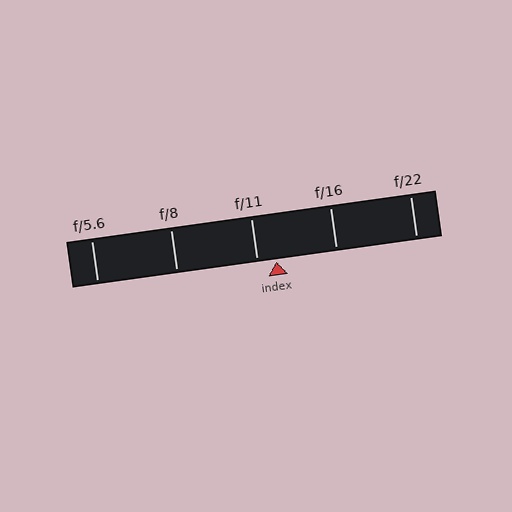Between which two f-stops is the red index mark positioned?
The index mark is between f/11 and f/16.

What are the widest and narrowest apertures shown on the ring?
The widest aperture shown is f/5.6 and the narrowest is f/22.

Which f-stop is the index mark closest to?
The index mark is closest to f/11.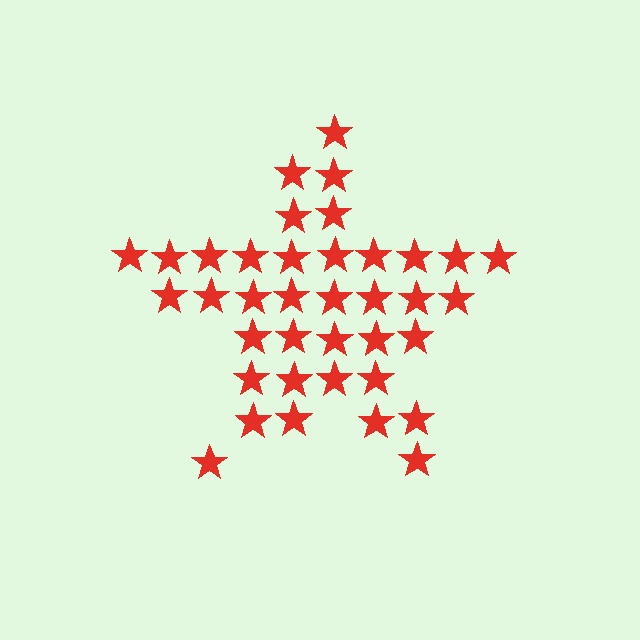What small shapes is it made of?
It is made of small stars.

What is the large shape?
The large shape is a star.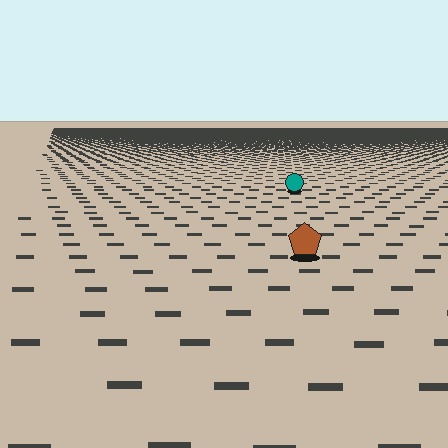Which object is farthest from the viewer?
The teal circle is farthest from the viewer. It appears smaller and the ground texture around it is denser.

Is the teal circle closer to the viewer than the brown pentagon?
No. The brown pentagon is closer — you can tell from the texture gradient: the ground texture is coarser near it.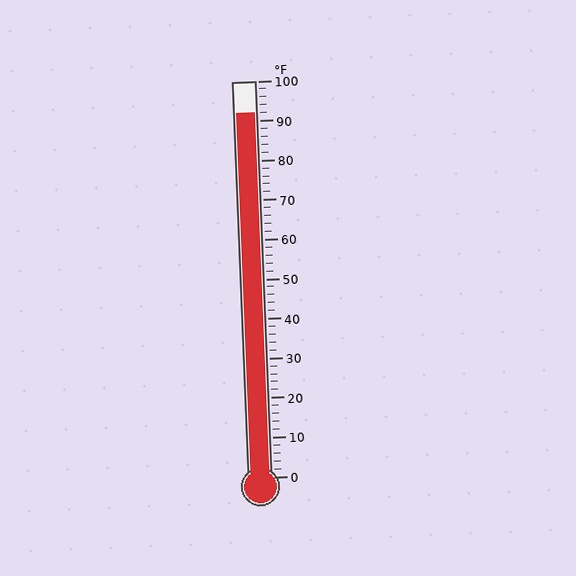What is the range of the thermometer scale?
The thermometer scale ranges from 0°F to 100°F.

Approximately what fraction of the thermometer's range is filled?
The thermometer is filled to approximately 90% of its range.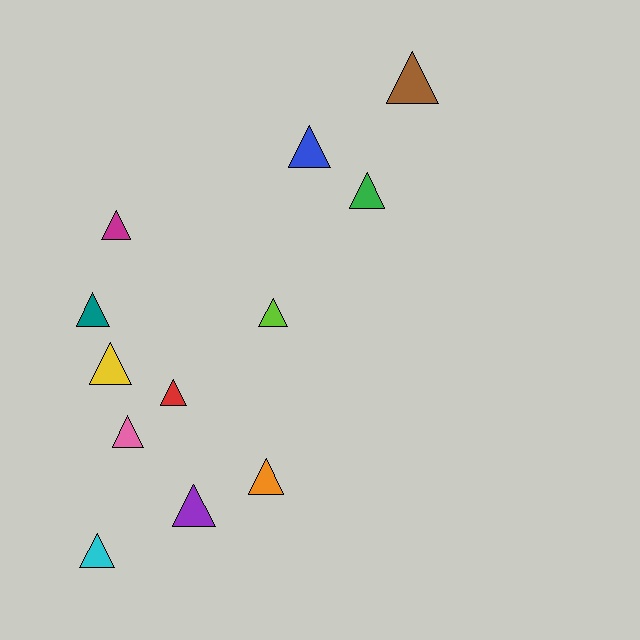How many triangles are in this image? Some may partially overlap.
There are 12 triangles.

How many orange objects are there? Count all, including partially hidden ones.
There is 1 orange object.